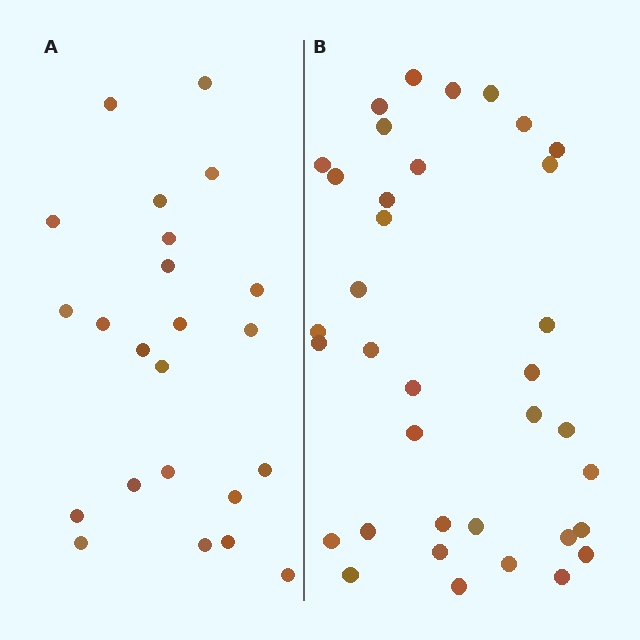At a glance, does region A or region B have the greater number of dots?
Region B (the right region) has more dots.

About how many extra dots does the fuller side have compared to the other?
Region B has approximately 15 more dots than region A.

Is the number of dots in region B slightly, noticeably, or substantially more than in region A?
Region B has substantially more. The ratio is roughly 1.6 to 1.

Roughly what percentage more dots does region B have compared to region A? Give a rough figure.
About 55% more.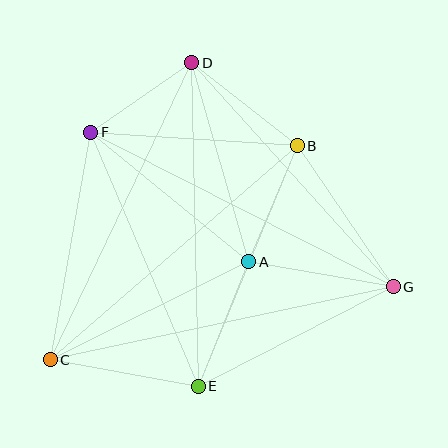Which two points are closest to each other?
Points D and F are closest to each other.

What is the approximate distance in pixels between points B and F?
The distance between B and F is approximately 207 pixels.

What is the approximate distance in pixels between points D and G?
The distance between D and G is approximately 301 pixels.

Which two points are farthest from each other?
Points C and G are farthest from each other.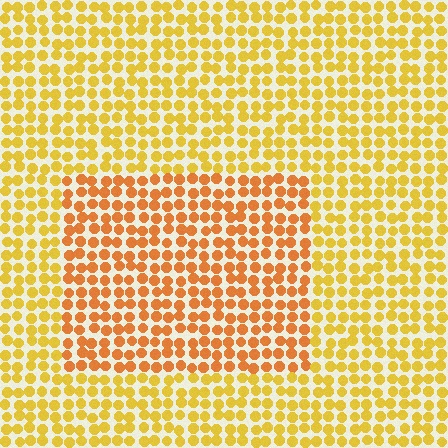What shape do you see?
I see a rectangle.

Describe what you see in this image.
The image is filled with small yellow elements in a uniform arrangement. A rectangle-shaped region is visible where the elements are tinted to a slightly different hue, forming a subtle color boundary.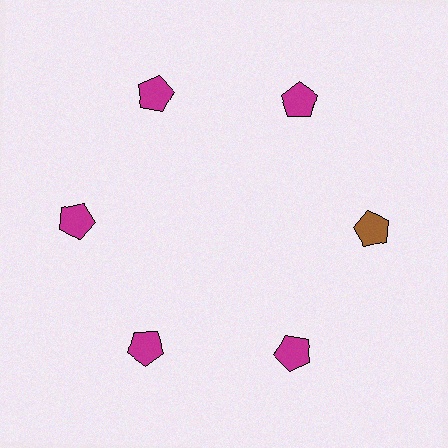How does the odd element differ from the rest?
It has a different color: brown instead of magenta.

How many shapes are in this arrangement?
There are 6 shapes arranged in a ring pattern.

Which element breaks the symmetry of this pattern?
The brown pentagon at roughly the 3 o'clock position breaks the symmetry. All other shapes are magenta pentagons.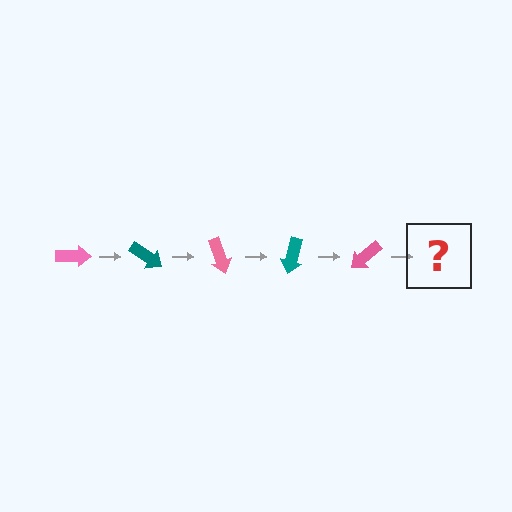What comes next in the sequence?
The next element should be a teal arrow, rotated 175 degrees from the start.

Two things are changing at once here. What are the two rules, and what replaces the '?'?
The two rules are that it rotates 35 degrees each step and the color cycles through pink and teal. The '?' should be a teal arrow, rotated 175 degrees from the start.